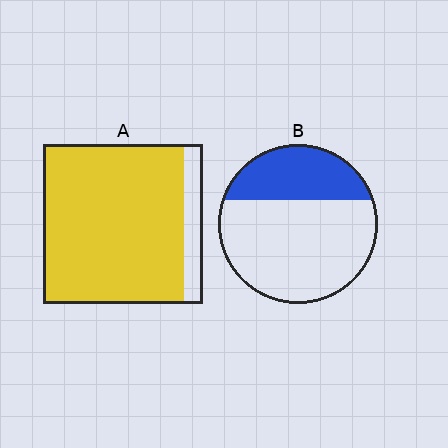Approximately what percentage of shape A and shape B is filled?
A is approximately 90% and B is approximately 30%.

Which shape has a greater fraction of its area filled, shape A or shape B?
Shape A.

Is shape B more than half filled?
No.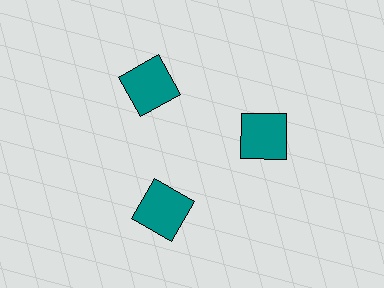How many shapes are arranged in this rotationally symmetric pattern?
There are 3 shapes, arranged in 3 groups of 1.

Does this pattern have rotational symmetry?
Yes, this pattern has 3-fold rotational symmetry. It looks the same after rotating 120 degrees around the center.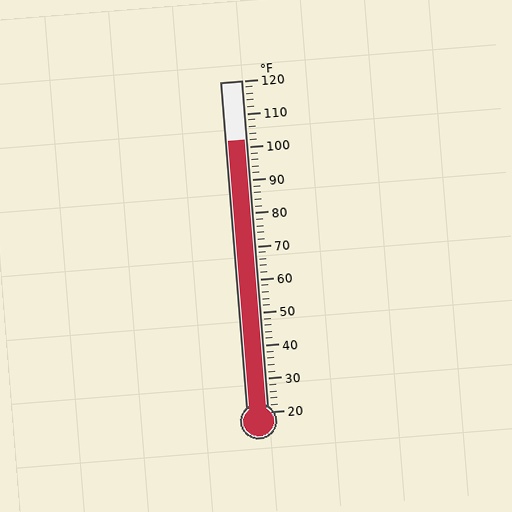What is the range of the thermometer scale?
The thermometer scale ranges from 20°F to 120°F.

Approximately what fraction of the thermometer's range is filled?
The thermometer is filled to approximately 80% of its range.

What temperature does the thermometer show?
The thermometer shows approximately 102°F.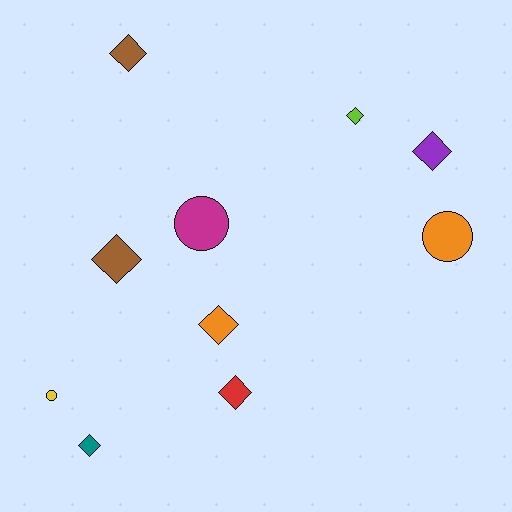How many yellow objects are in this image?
There is 1 yellow object.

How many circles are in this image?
There are 3 circles.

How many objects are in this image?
There are 10 objects.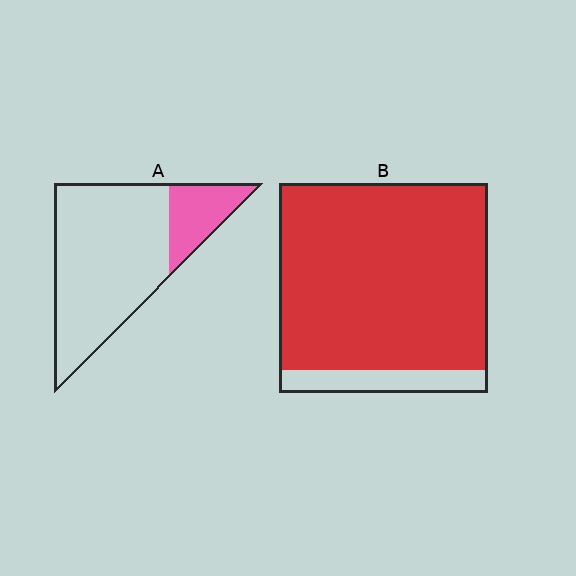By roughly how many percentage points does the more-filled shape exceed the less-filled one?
By roughly 70 percentage points (B over A).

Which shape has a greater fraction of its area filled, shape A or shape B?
Shape B.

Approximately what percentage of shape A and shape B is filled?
A is approximately 20% and B is approximately 90%.